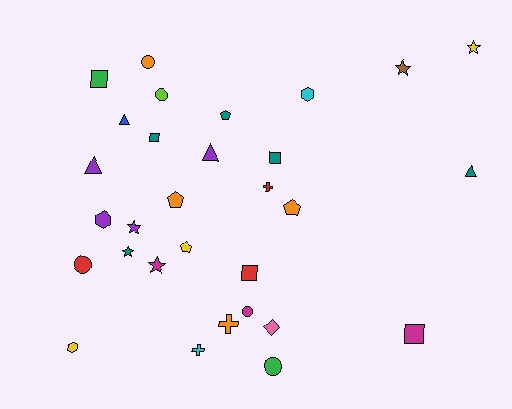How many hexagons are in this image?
There are 3 hexagons.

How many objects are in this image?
There are 30 objects.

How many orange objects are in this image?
There are 4 orange objects.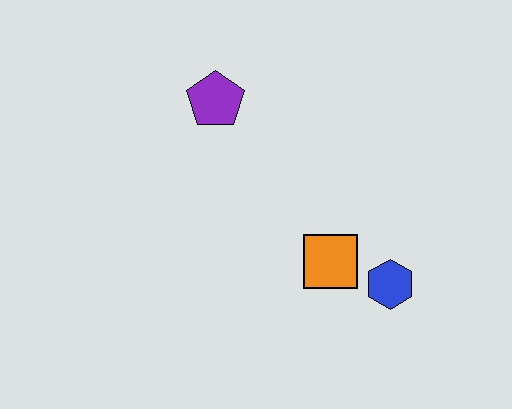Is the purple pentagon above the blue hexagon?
Yes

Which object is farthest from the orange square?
The purple pentagon is farthest from the orange square.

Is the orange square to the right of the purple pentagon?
Yes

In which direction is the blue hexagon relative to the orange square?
The blue hexagon is to the right of the orange square.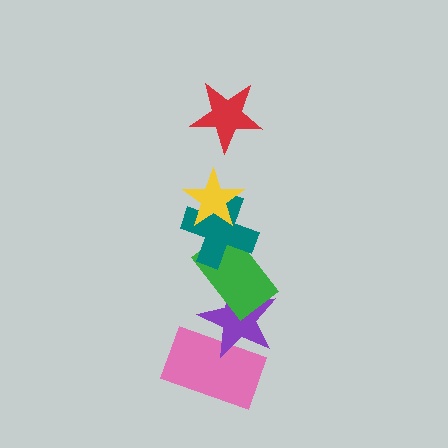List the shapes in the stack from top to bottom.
From top to bottom: the red star, the yellow star, the teal cross, the green rectangle, the purple star, the pink rectangle.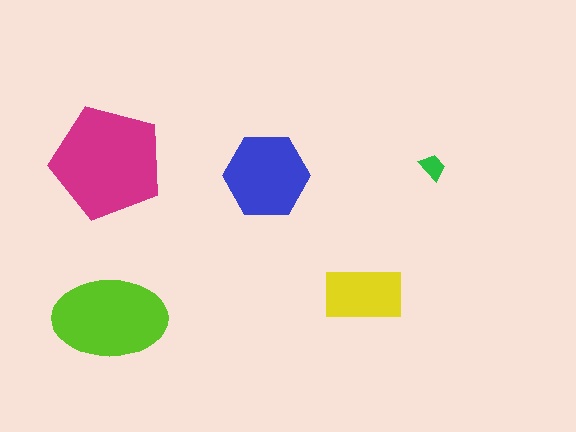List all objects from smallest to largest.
The green trapezoid, the yellow rectangle, the blue hexagon, the lime ellipse, the magenta pentagon.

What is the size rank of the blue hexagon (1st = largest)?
3rd.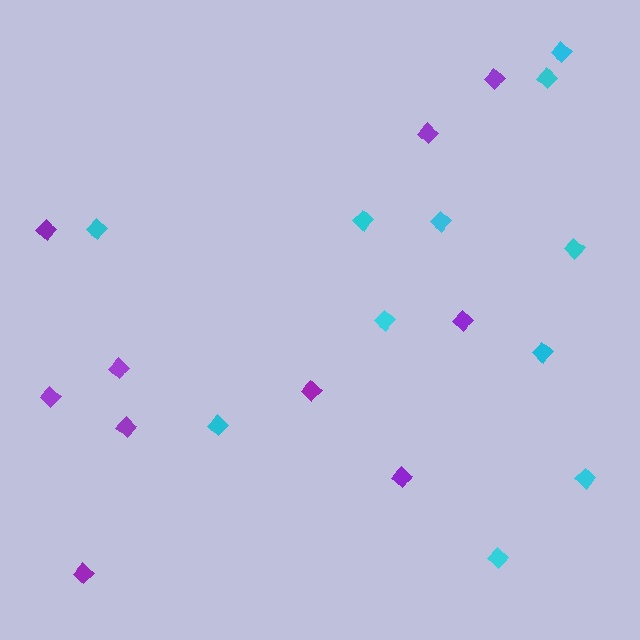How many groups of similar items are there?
There are 2 groups: one group of cyan diamonds (11) and one group of purple diamonds (10).